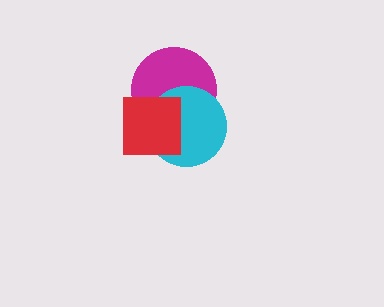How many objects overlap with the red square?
2 objects overlap with the red square.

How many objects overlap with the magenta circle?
2 objects overlap with the magenta circle.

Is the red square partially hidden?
No, no other shape covers it.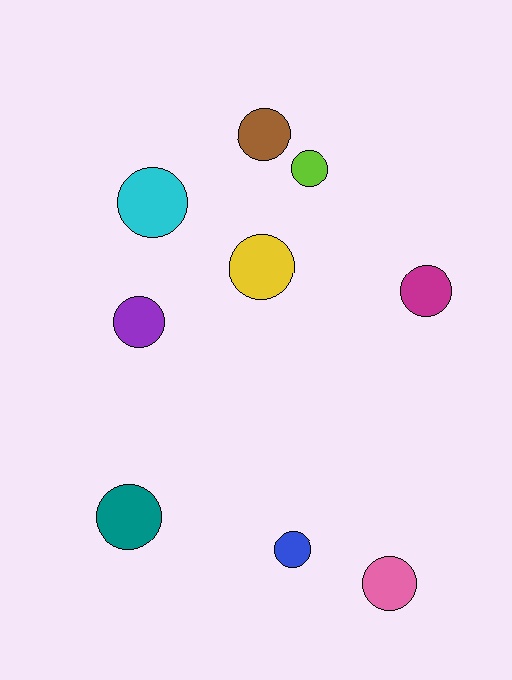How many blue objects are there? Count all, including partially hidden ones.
There is 1 blue object.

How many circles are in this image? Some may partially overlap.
There are 9 circles.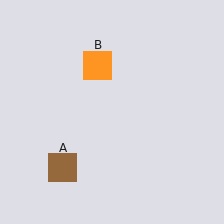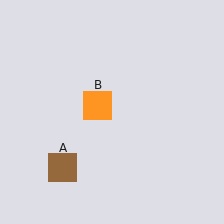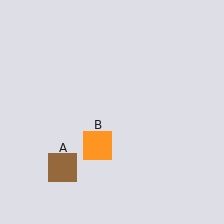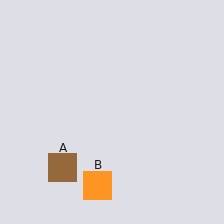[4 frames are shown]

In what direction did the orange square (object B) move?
The orange square (object B) moved down.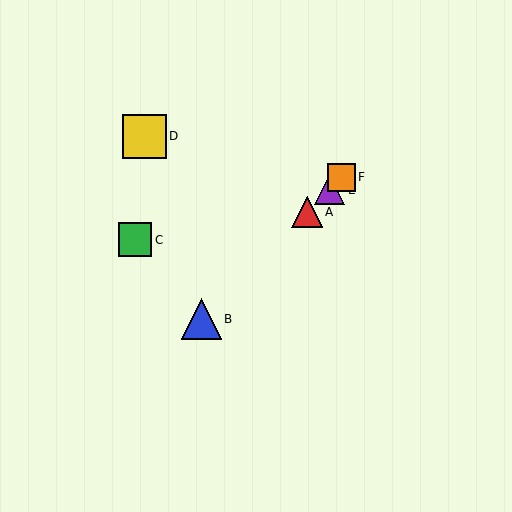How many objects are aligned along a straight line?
4 objects (A, B, E, F) are aligned along a straight line.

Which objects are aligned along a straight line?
Objects A, B, E, F are aligned along a straight line.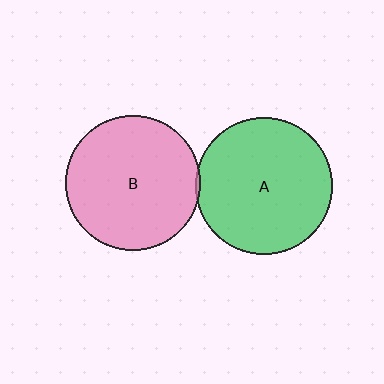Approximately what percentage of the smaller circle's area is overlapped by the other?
Approximately 5%.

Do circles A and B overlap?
Yes.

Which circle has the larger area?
Circle A (green).